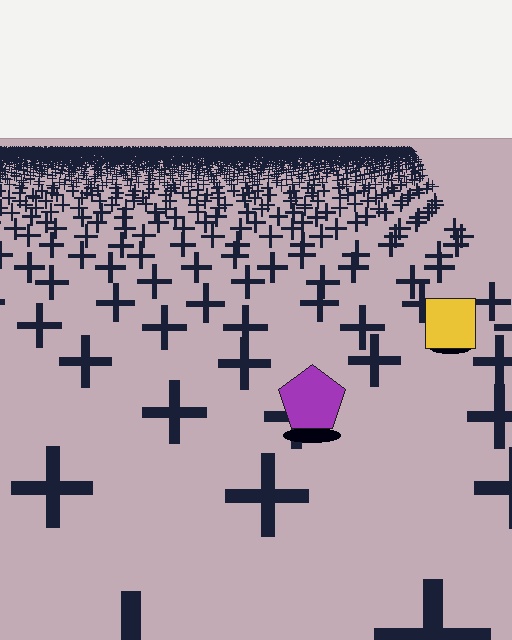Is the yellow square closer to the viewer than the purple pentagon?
No. The purple pentagon is closer — you can tell from the texture gradient: the ground texture is coarser near it.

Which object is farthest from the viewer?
The yellow square is farthest from the viewer. It appears smaller and the ground texture around it is denser.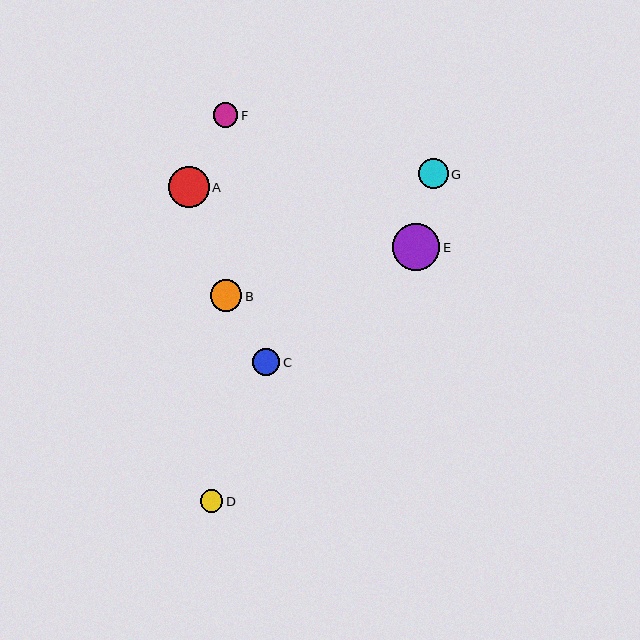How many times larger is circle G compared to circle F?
Circle G is approximately 1.2 times the size of circle F.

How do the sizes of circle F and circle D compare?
Circle F and circle D are approximately the same size.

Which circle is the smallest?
Circle D is the smallest with a size of approximately 22 pixels.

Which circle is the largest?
Circle E is the largest with a size of approximately 47 pixels.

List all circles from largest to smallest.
From largest to smallest: E, A, B, G, C, F, D.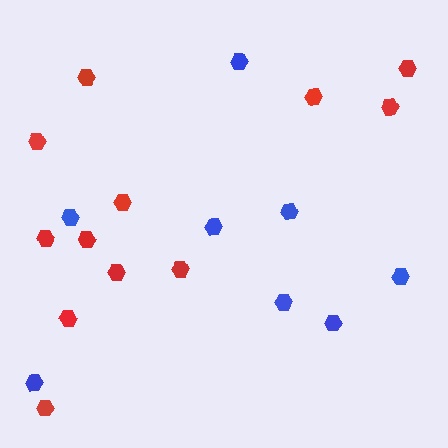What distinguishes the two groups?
There are 2 groups: one group of red hexagons (12) and one group of blue hexagons (8).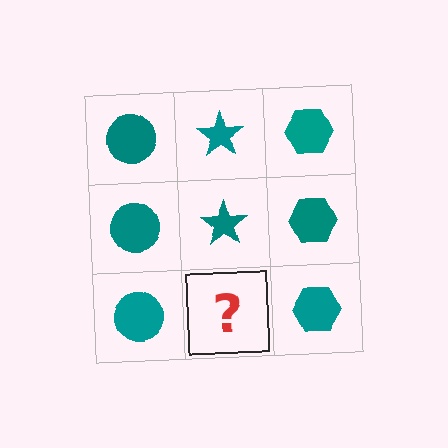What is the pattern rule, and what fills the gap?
The rule is that each column has a consistent shape. The gap should be filled with a teal star.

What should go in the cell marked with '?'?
The missing cell should contain a teal star.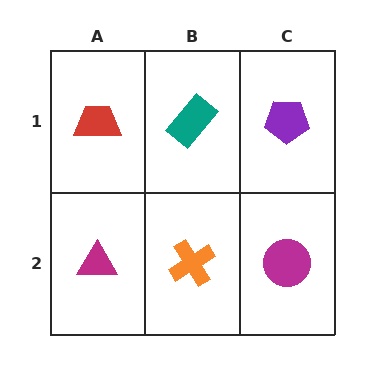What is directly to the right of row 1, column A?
A teal rectangle.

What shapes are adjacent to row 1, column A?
A magenta triangle (row 2, column A), a teal rectangle (row 1, column B).